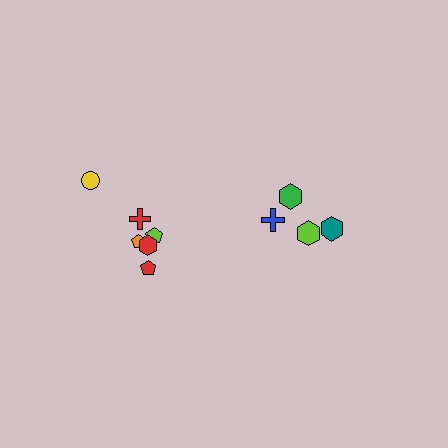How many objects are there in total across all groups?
There are 10 objects.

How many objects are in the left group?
There are 6 objects.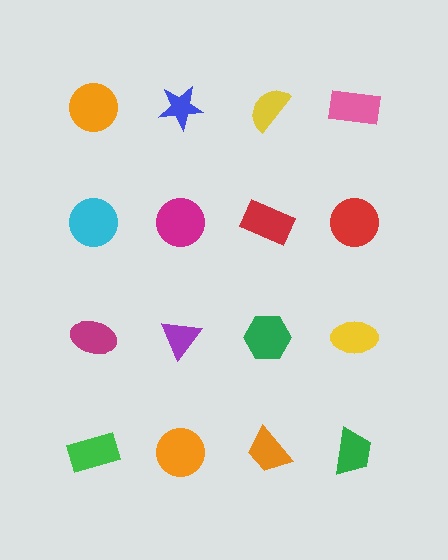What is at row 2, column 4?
A red circle.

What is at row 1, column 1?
An orange circle.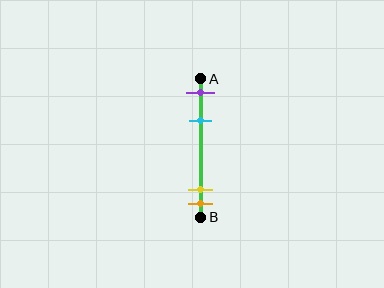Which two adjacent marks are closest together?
The yellow and orange marks are the closest adjacent pair.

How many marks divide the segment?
There are 4 marks dividing the segment.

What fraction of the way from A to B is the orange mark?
The orange mark is approximately 90% (0.9) of the way from A to B.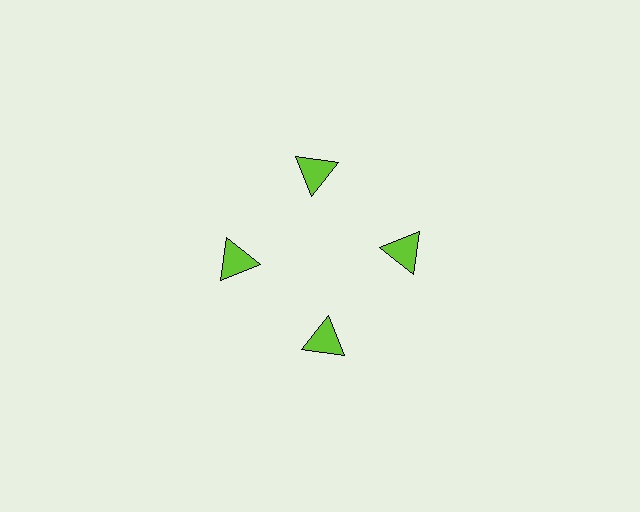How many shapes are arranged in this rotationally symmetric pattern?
There are 4 shapes, arranged in 4 groups of 1.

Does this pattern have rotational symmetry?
Yes, this pattern has 4-fold rotational symmetry. It looks the same after rotating 90 degrees around the center.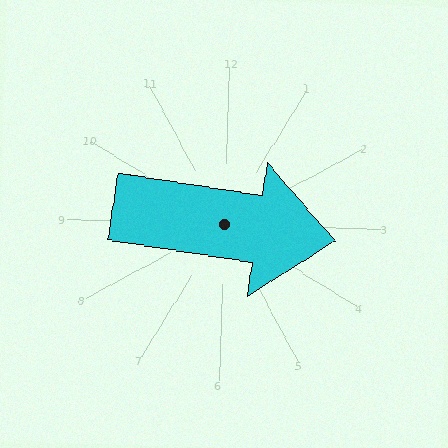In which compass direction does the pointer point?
East.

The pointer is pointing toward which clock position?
Roughly 3 o'clock.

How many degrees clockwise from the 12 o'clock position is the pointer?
Approximately 97 degrees.